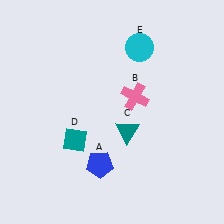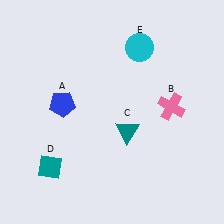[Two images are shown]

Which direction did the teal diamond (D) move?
The teal diamond (D) moved down.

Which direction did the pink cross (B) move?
The pink cross (B) moved right.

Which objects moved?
The objects that moved are: the blue pentagon (A), the pink cross (B), the teal diamond (D).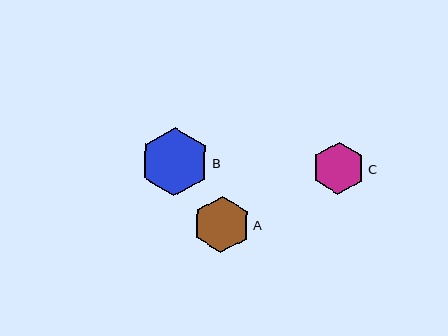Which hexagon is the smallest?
Hexagon C is the smallest with a size of approximately 53 pixels.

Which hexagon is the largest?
Hexagon B is the largest with a size of approximately 69 pixels.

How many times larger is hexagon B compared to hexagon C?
Hexagon B is approximately 1.3 times the size of hexagon C.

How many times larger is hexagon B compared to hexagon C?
Hexagon B is approximately 1.3 times the size of hexagon C.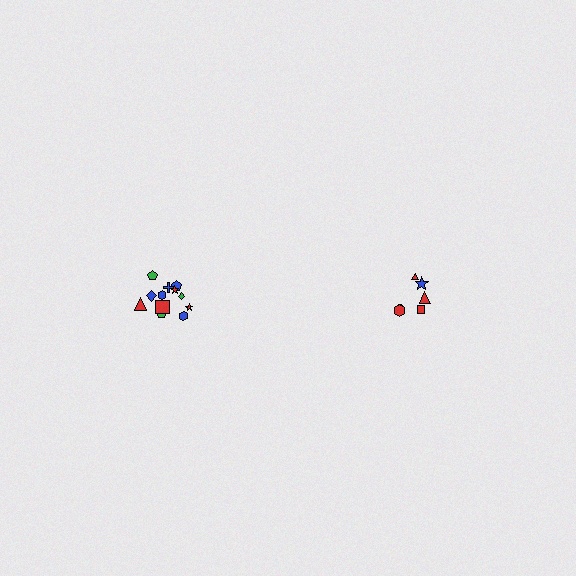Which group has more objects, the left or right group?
The left group.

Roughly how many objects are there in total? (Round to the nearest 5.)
Roughly 20 objects in total.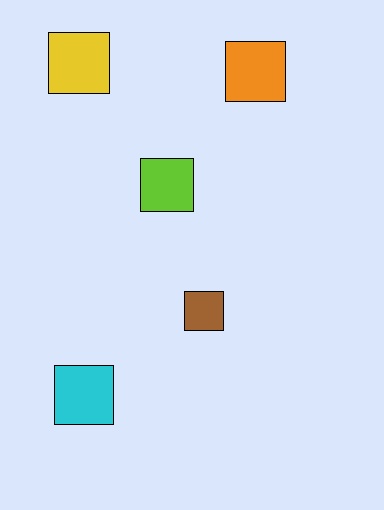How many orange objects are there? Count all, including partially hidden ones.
There is 1 orange object.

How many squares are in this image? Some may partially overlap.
There are 5 squares.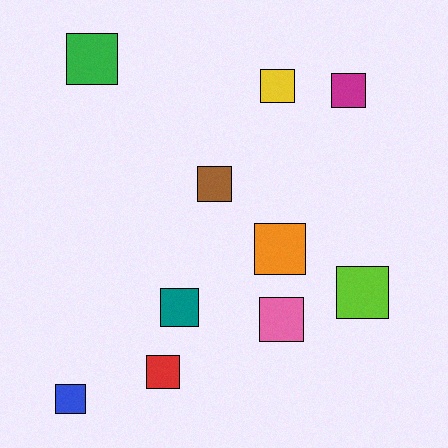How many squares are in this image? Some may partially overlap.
There are 10 squares.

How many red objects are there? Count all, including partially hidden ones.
There is 1 red object.